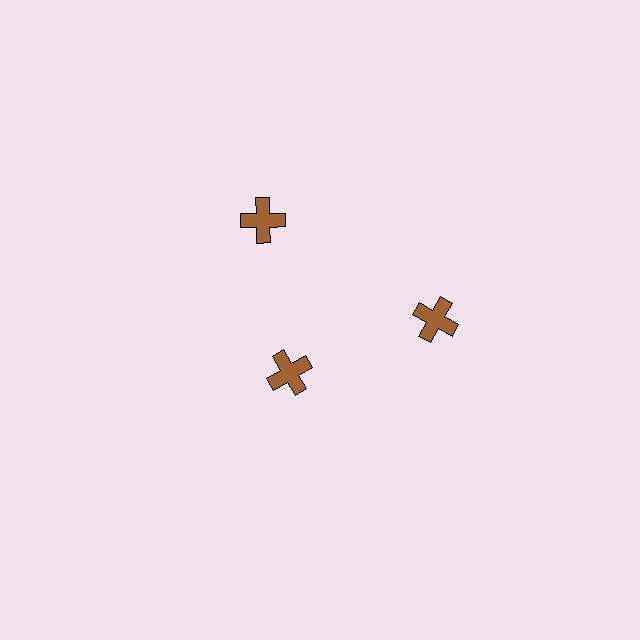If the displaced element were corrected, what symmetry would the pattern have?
It would have 3-fold rotational symmetry — the pattern would map onto itself every 120 degrees.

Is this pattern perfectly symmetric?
No. The 3 brown crosses are arranged in a ring, but one element near the 7 o'clock position is pulled inward toward the center, breaking the 3-fold rotational symmetry.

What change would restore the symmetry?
The symmetry would be restored by moving it outward, back onto the ring so that all 3 crosses sit at equal angles and equal distance from the center.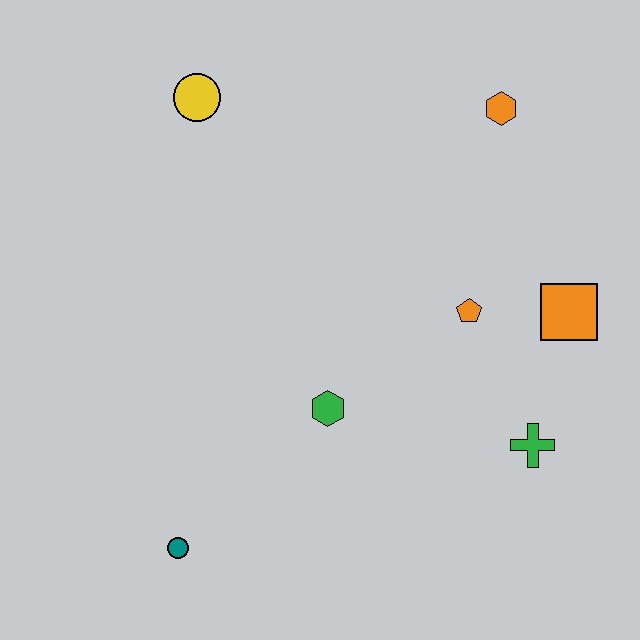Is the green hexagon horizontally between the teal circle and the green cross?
Yes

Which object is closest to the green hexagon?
The orange pentagon is closest to the green hexagon.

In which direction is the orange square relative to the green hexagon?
The orange square is to the right of the green hexagon.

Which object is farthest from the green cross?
The yellow circle is farthest from the green cross.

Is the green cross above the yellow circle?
No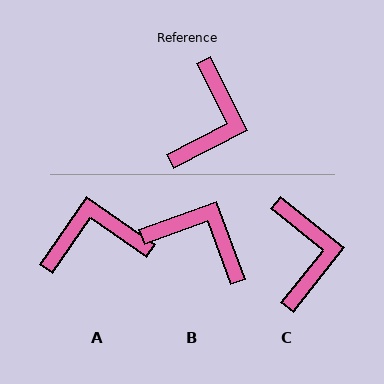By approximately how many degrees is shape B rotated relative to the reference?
Approximately 83 degrees counter-clockwise.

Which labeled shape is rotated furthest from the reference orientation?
A, about 119 degrees away.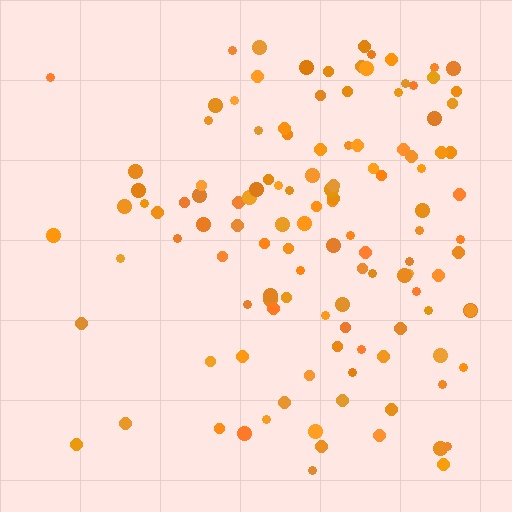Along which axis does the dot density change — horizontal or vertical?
Horizontal.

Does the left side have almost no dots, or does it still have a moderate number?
Still a moderate number, just noticeably fewer than the right.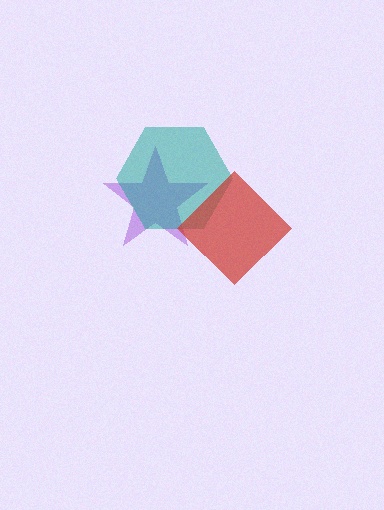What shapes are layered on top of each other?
The layered shapes are: a purple star, a teal hexagon, a red diamond.